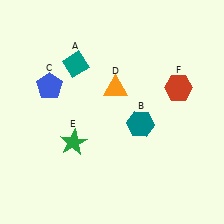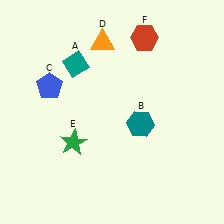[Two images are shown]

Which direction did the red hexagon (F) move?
The red hexagon (F) moved up.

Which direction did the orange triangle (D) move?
The orange triangle (D) moved up.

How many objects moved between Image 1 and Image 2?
2 objects moved between the two images.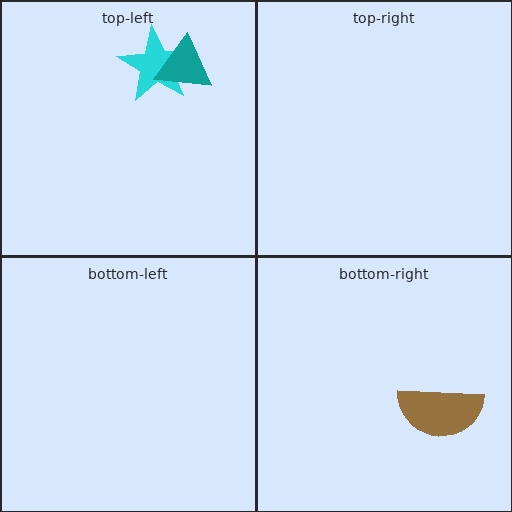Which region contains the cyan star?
The top-left region.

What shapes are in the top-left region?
The cyan star, the teal triangle.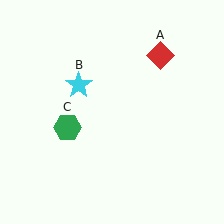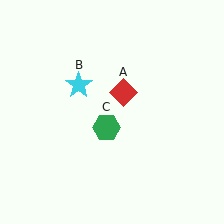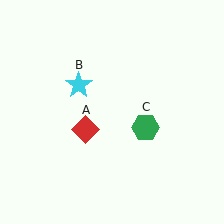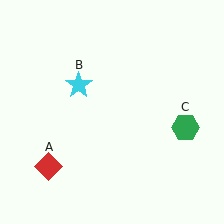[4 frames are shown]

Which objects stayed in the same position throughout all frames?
Cyan star (object B) remained stationary.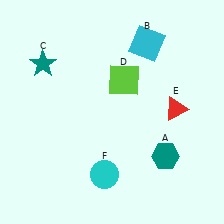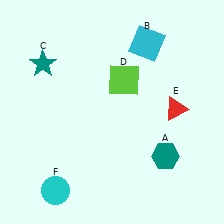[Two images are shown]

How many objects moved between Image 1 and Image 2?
1 object moved between the two images.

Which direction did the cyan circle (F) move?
The cyan circle (F) moved left.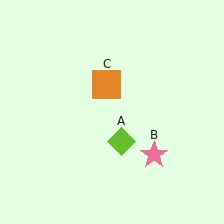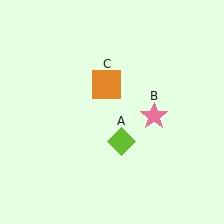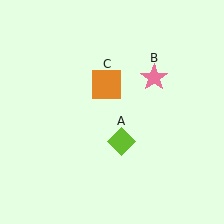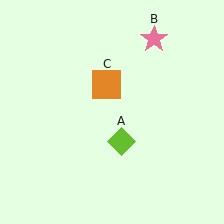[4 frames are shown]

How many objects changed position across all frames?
1 object changed position: pink star (object B).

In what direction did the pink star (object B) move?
The pink star (object B) moved up.